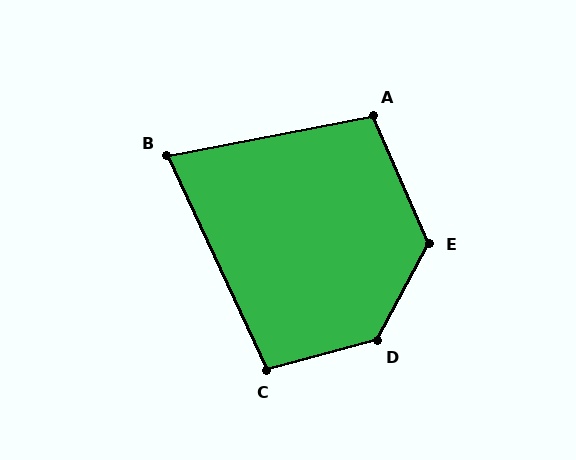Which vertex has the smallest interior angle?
B, at approximately 76 degrees.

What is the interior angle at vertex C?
Approximately 100 degrees (obtuse).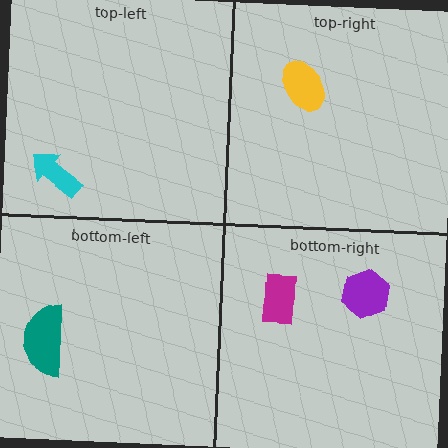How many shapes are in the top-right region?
1.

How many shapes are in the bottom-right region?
2.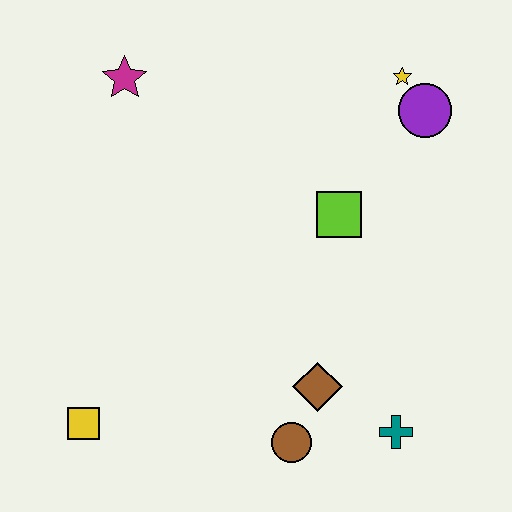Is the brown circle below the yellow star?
Yes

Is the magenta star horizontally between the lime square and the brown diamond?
No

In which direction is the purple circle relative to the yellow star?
The purple circle is below the yellow star.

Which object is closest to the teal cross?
The brown diamond is closest to the teal cross.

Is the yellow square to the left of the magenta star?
Yes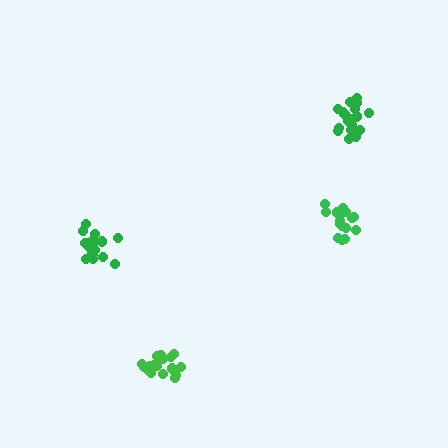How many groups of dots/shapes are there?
There are 4 groups.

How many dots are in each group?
Group 1: 20 dots, Group 2: 19 dots, Group 3: 20 dots, Group 4: 16 dots (75 total).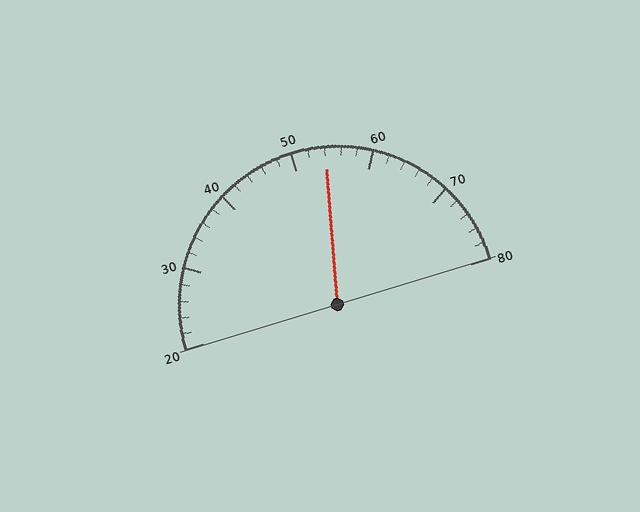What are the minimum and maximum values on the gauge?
The gauge ranges from 20 to 80.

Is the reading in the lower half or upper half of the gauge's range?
The reading is in the upper half of the range (20 to 80).